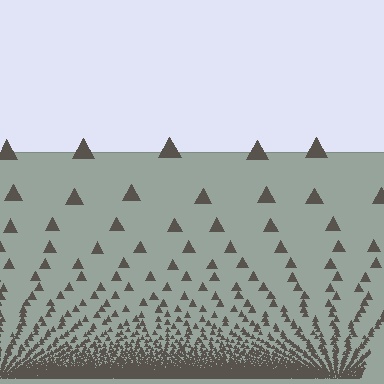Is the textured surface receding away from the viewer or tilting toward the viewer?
The surface appears to tilt toward the viewer. Texture elements get larger and sparser toward the top.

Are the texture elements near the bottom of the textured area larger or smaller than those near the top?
Smaller. The gradient is inverted — elements near the bottom are smaller and denser.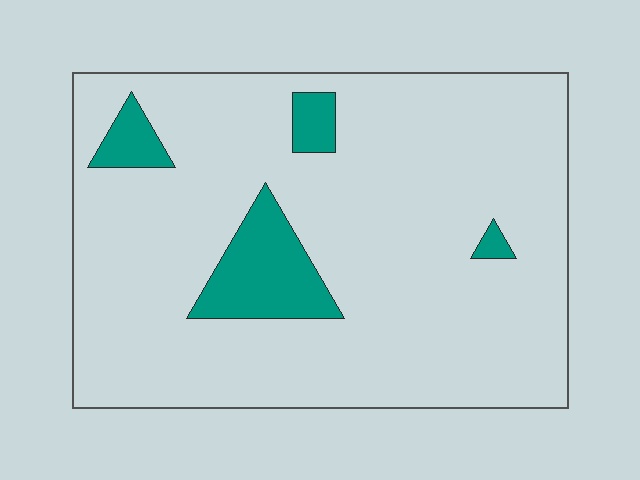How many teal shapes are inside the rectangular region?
4.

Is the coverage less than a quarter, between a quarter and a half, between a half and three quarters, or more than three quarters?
Less than a quarter.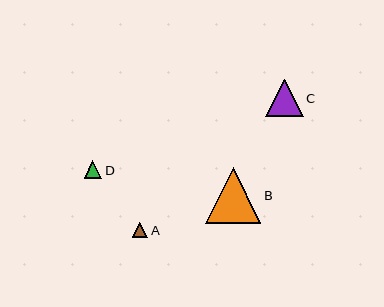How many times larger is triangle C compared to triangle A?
Triangle C is approximately 2.4 times the size of triangle A.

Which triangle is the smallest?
Triangle A is the smallest with a size of approximately 15 pixels.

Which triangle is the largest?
Triangle B is the largest with a size of approximately 56 pixels.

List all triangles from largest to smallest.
From largest to smallest: B, C, D, A.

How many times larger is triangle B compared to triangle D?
Triangle B is approximately 3.1 times the size of triangle D.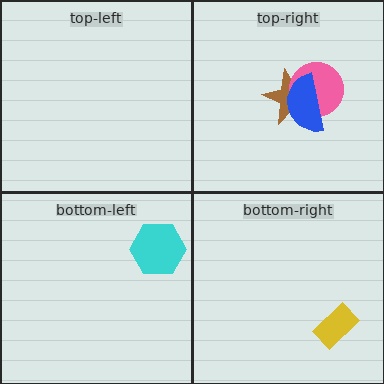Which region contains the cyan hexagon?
The bottom-left region.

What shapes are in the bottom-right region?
The yellow rectangle.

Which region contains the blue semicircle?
The top-right region.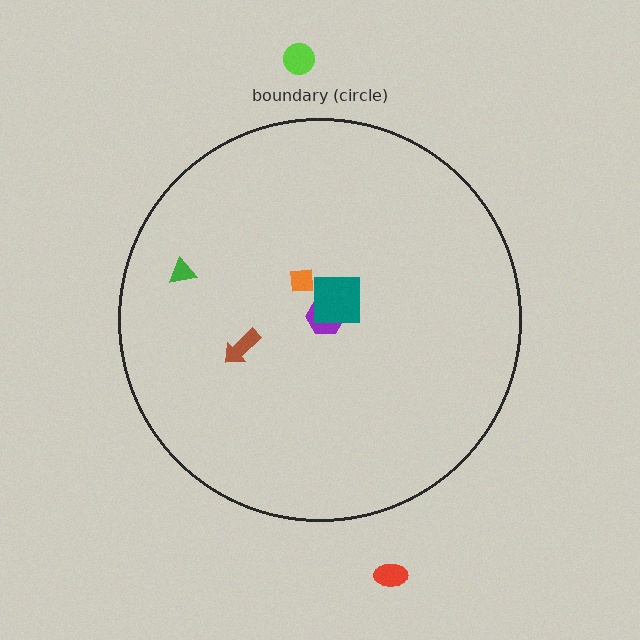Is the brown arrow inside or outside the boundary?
Inside.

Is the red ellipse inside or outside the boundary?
Outside.